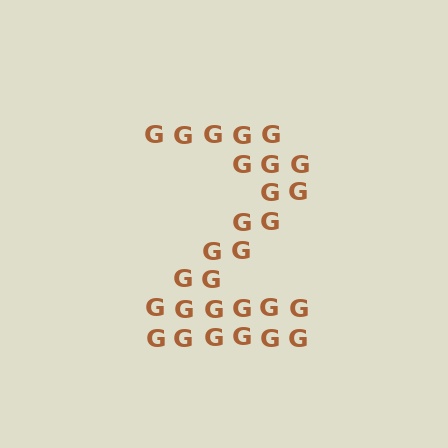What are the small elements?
The small elements are letter G's.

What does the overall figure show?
The overall figure shows the digit 2.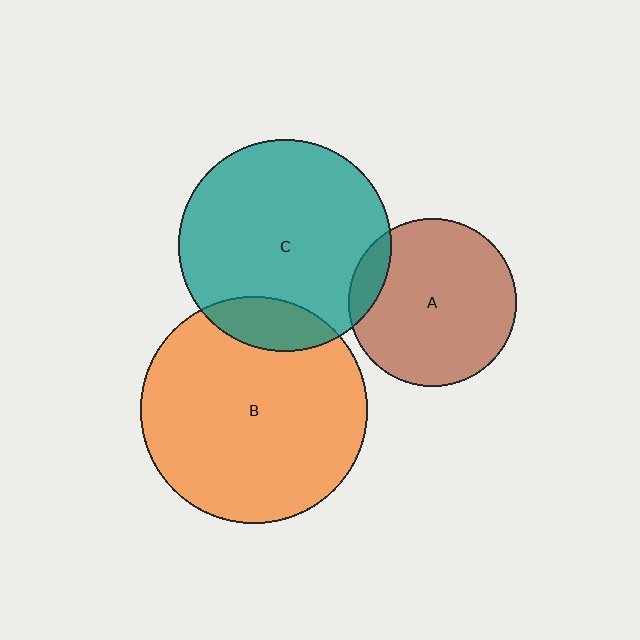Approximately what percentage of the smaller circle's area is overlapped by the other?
Approximately 10%.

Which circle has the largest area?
Circle B (orange).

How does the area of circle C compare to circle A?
Approximately 1.6 times.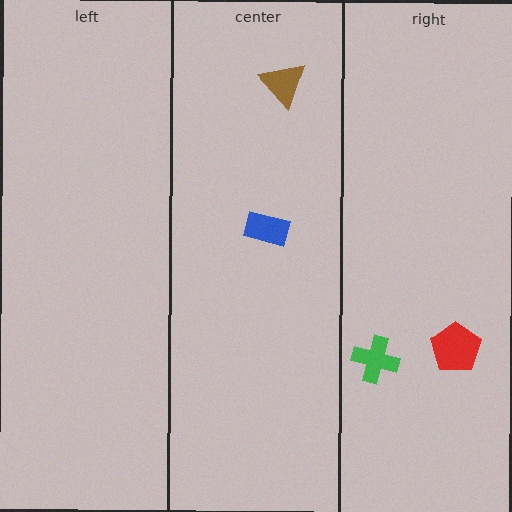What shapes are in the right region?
The red pentagon, the green cross.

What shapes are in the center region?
The brown triangle, the blue rectangle.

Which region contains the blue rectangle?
The center region.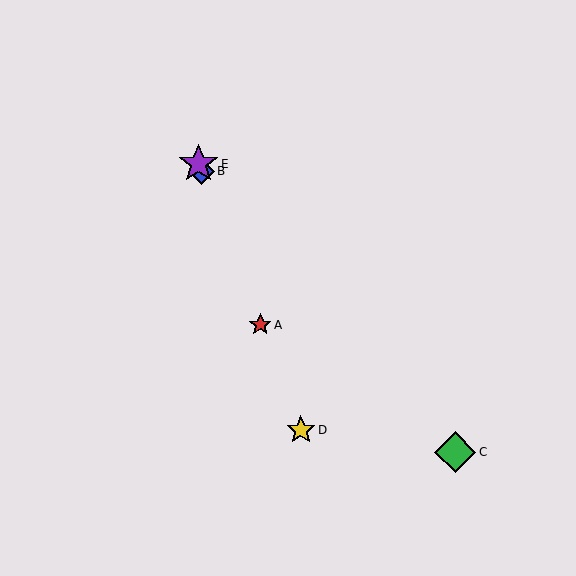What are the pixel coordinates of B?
Object B is at (201, 171).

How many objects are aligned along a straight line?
4 objects (A, B, D, E) are aligned along a straight line.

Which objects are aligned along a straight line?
Objects A, B, D, E are aligned along a straight line.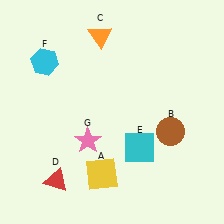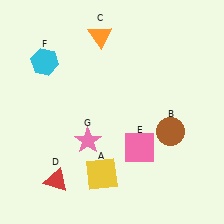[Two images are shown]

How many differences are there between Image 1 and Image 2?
There is 1 difference between the two images.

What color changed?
The square (E) changed from cyan in Image 1 to pink in Image 2.